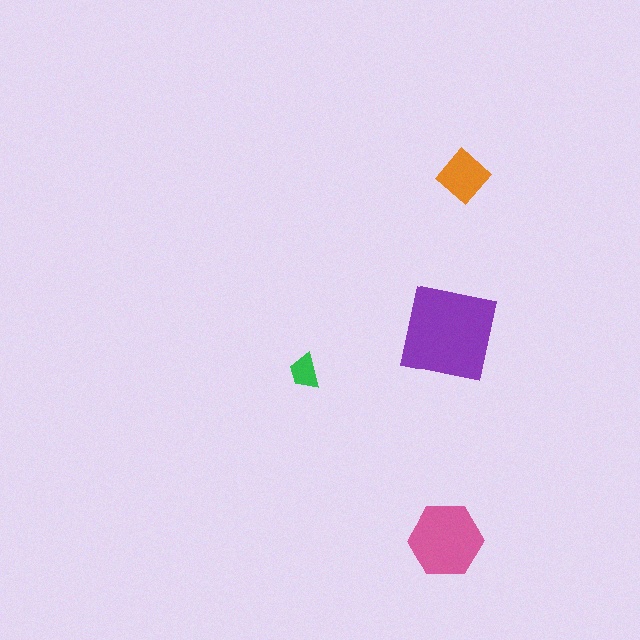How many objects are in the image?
There are 4 objects in the image.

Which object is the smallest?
The green trapezoid.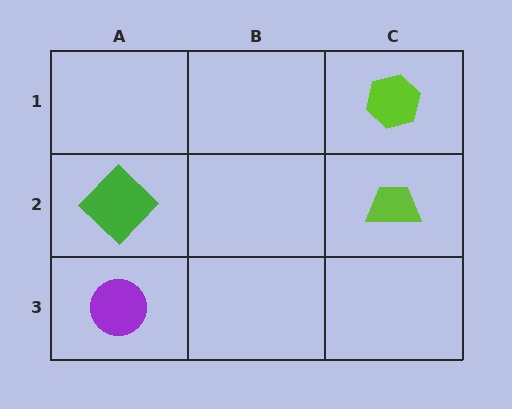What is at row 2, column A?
A green diamond.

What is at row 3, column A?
A purple circle.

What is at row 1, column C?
A lime hexagon.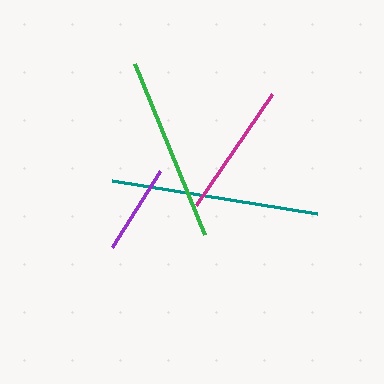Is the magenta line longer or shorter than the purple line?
The magenta line is longer than the purple line.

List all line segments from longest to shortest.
From longest to shortest: teal, green, magenta, purple.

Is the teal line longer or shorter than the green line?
The teal line is longer than the green line.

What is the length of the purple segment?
The purple segment is approximately 89 pixels long.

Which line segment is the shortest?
The purple line is the shortest at approximately 89 pixels.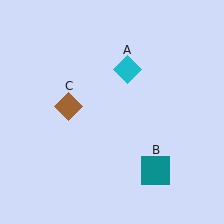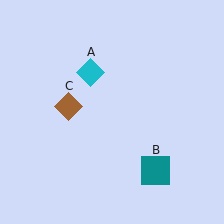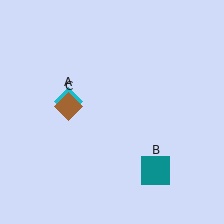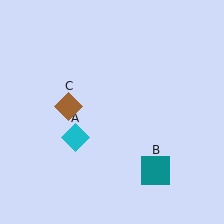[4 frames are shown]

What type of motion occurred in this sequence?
The cyan diamond (object A) rotated counterclockwise around the center of the scene.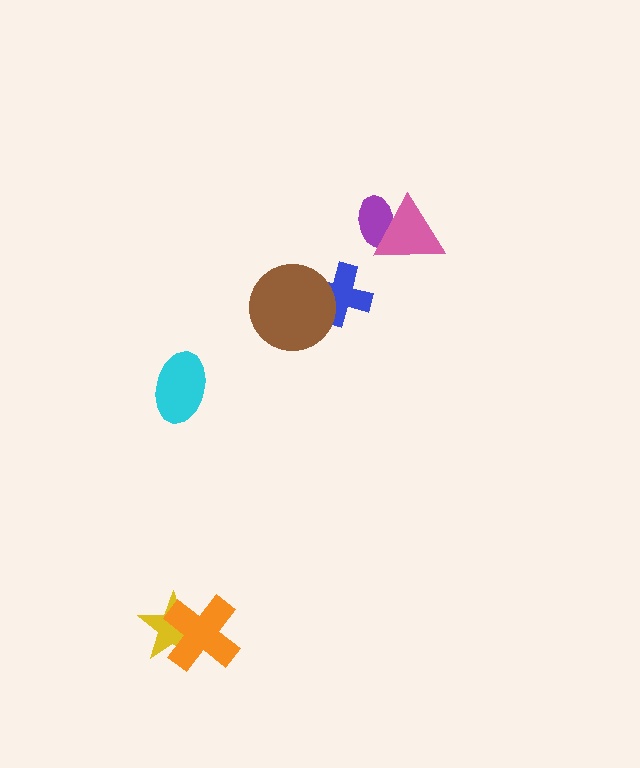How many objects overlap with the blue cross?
1 object overlaps with the blue cross.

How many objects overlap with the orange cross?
1 object overlaps with the orange cross.